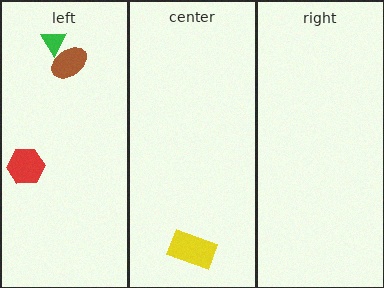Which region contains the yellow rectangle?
The center region.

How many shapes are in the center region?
1.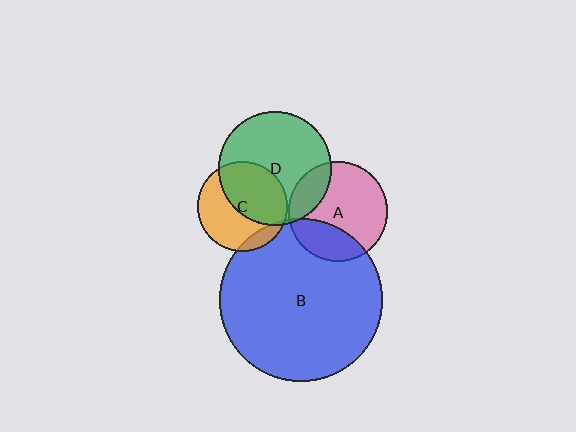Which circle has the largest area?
Circle B (blue).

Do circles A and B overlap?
Yes.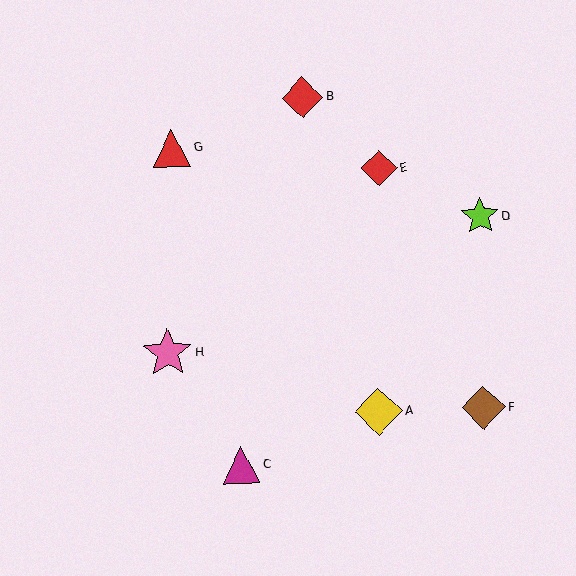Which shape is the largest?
The pink star (labeled H) is the largest.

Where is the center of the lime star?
The center of the lime star is at (480, 216).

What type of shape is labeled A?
Shape A is a yellow diamond.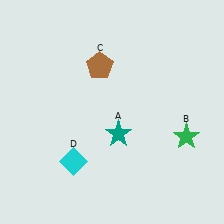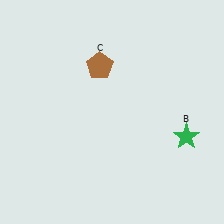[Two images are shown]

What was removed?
The cyan diamond (D), the teal star (A) were removed in Image 2.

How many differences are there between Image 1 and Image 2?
There are 2 differences between the two images.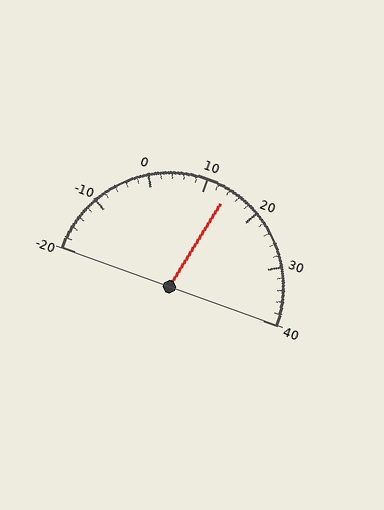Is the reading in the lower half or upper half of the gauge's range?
The reading is in the upper half of the range (-20 to 40).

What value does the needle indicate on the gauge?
The needle indicates approximately 14.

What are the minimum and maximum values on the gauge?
The gauge ranges from -20 to 40.